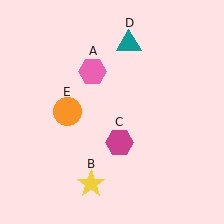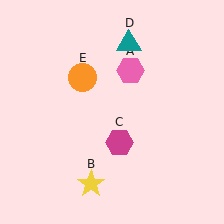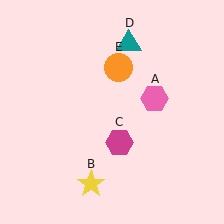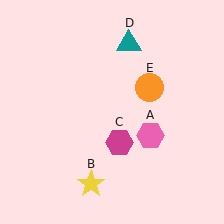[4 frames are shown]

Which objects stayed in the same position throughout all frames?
Yellow star (object B) and magenta hexagon (object C) and teal triangle (object D) remained stationary.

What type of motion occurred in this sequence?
The pink hexagon (object A), orange circle (object E) rotated clockwise around the center of the scene.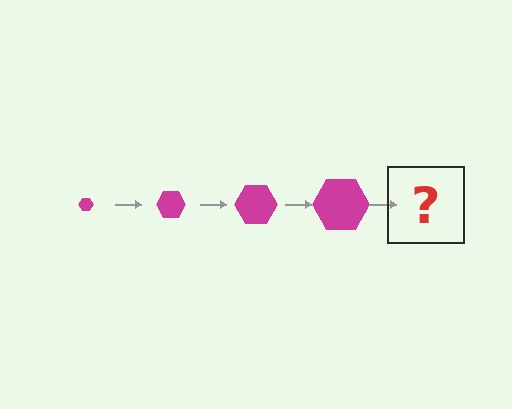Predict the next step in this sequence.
The next step is a magenta hexagon, larger than the previous one.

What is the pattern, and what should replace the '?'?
The pattern is that the hexagon gets progressively larger each step. The '?' should be a magenta hexagon, larger than the previous one.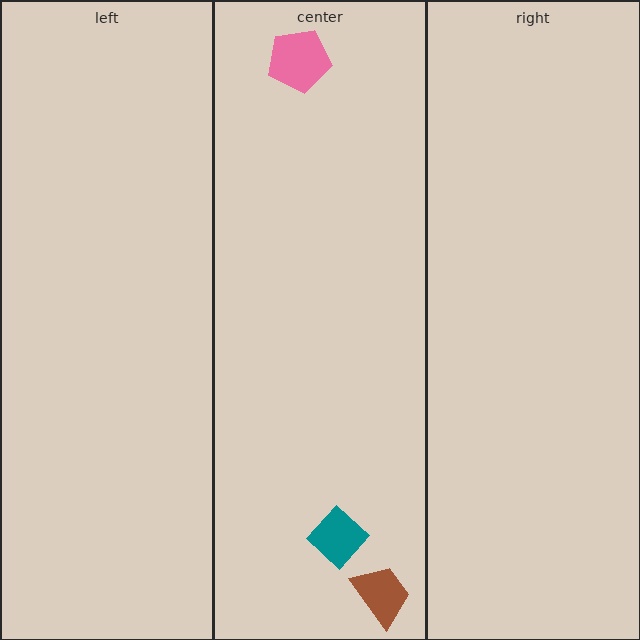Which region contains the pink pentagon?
The center region.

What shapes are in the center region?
The pink pentagon, the brown trapezoid, the teal diamond.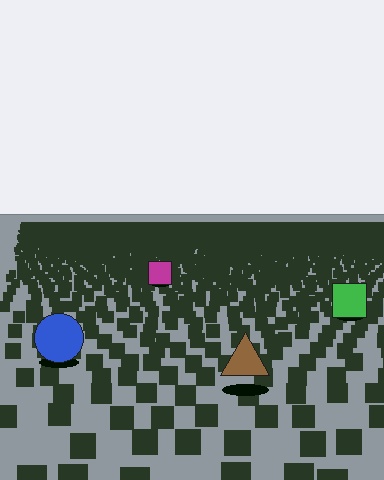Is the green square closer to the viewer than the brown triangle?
No. The brown triangle is closer — you can tell from the texture gradient: the ground texture is coarser near it.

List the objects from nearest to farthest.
From nearest to farthest: the brown triangle, the blue circle, the green square, the magenta square.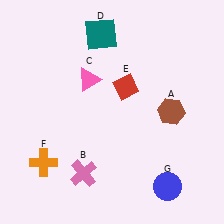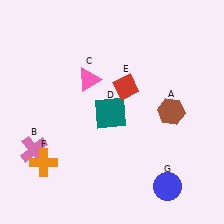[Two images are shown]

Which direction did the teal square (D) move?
The teal square (D) moved down.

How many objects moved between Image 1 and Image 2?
2 objects moved between the two images.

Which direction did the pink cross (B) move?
The pink cross (B) moved left.